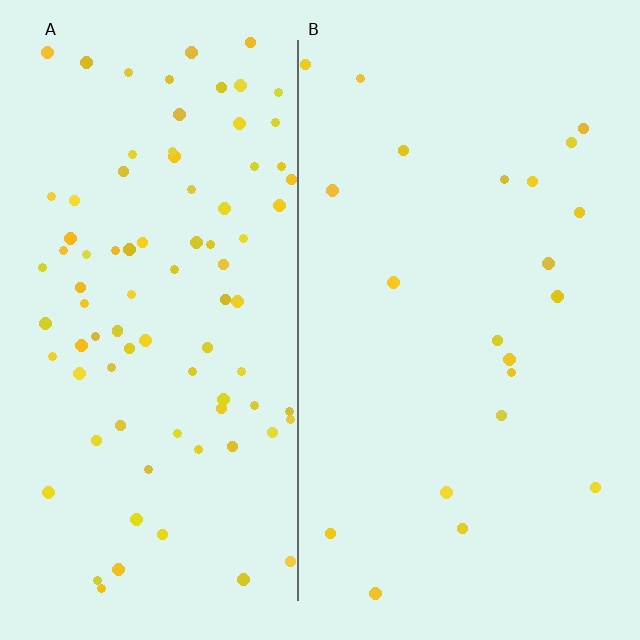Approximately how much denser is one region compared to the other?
Approximately 4.2× — region A over region B.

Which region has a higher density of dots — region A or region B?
A (the left).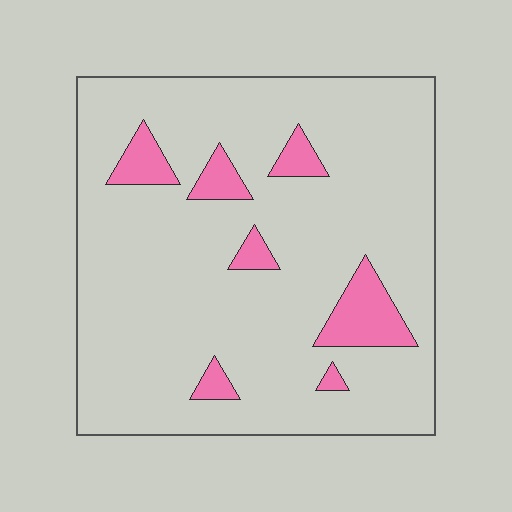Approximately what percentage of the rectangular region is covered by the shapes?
Approximately 10%.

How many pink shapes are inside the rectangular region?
7.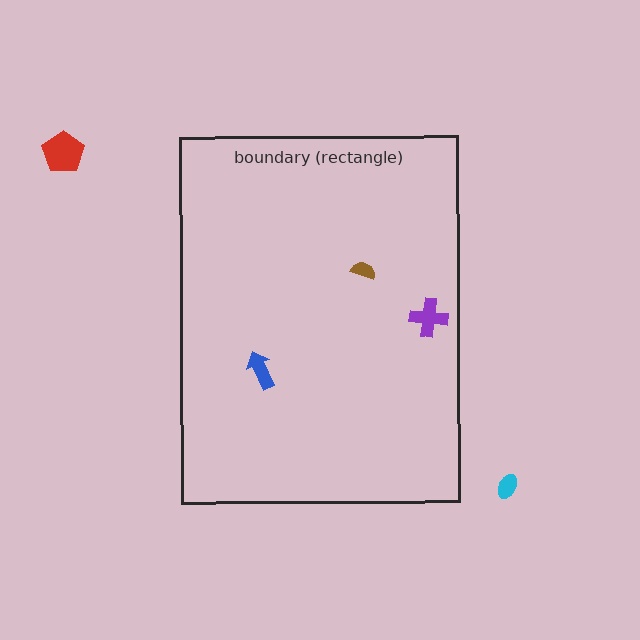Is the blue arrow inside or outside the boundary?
Inside.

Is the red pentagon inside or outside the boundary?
Outside.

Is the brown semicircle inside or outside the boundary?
Inside.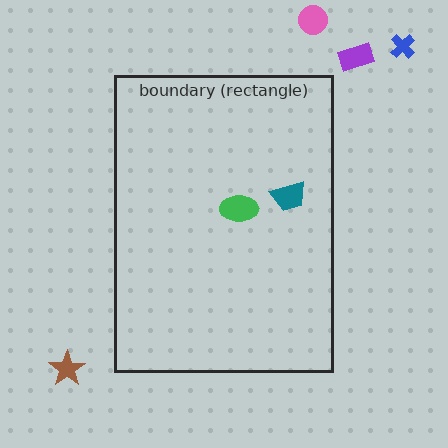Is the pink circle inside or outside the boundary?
Outside.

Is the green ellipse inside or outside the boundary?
Inside.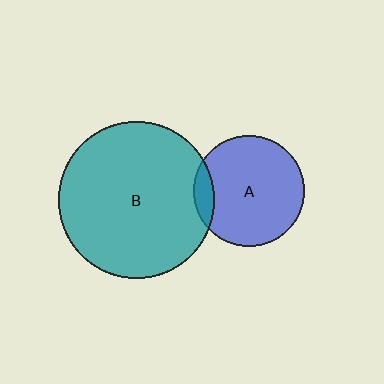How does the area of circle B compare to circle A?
Approximately 2.0 times.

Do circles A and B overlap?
Yes.